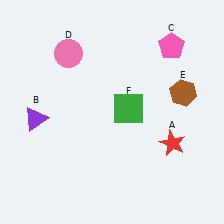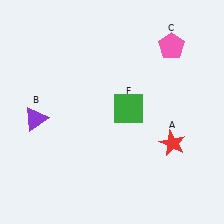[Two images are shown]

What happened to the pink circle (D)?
The pink circle (D) was removed in Image 2. It was in the top-left area of Image 1.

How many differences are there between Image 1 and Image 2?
There are 2 differences between the two images.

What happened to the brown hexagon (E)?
The brown hexagon (E) was removed in Image 2. It was in the top-right area of Image 1.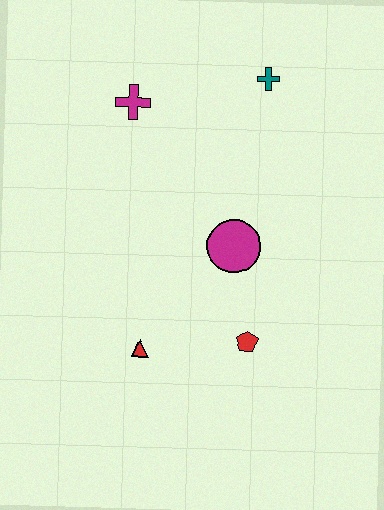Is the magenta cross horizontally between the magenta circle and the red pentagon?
No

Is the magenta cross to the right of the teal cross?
No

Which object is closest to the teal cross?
The magenta cross is closest to the teal cross.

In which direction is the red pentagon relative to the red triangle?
The red pentagon is to the right of the red triangle.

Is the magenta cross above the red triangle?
Yes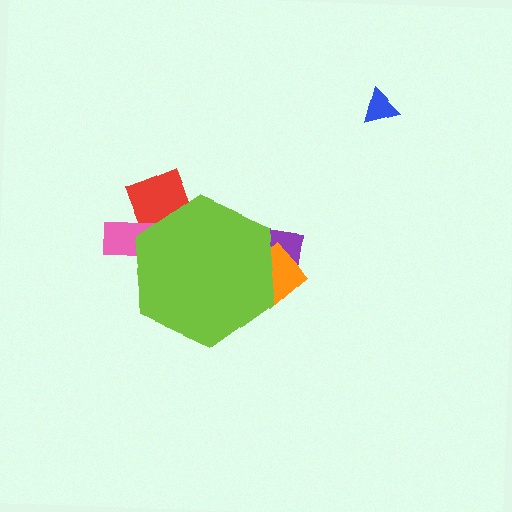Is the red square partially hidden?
Yes, the red square is partially hidden behind the lime hexagon.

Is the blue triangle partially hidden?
No, the blue triangle is fully visible.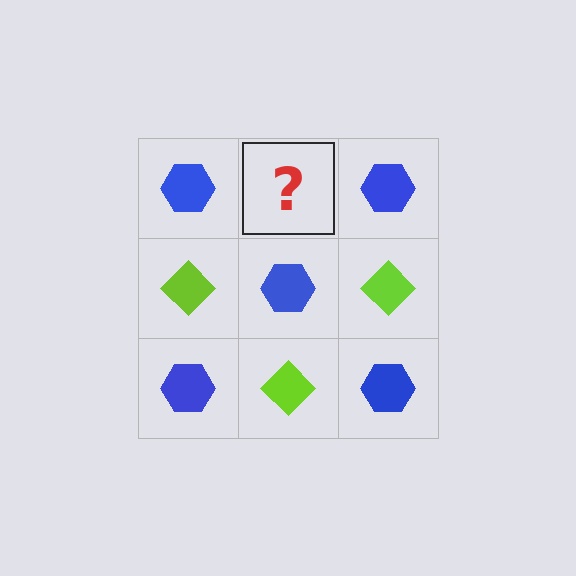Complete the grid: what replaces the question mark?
The question mark should be replaced with a lime diamond.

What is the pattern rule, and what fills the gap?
The rule is that it alternates blue hexagon and lime diamond in a checkerboard pattern. The gap should be filled with a lime diamond.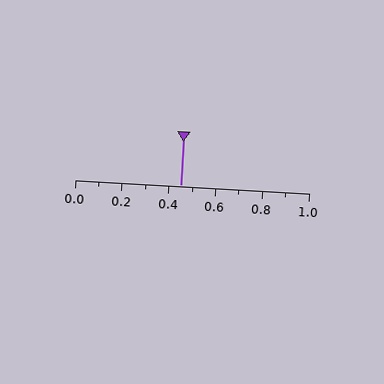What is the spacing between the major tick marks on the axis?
The major ticks are spaced 0.2 apart.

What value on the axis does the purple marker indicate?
The marker indicates approximately 0.45.